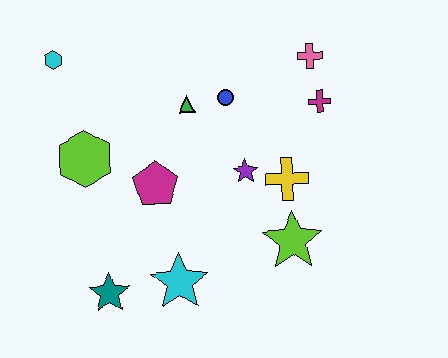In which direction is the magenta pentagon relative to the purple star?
The magenta pentagon is to the left of the purple star.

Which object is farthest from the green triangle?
The teal star is farthest from the green triangle.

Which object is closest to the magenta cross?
The pink cross is closest to the magenta cross.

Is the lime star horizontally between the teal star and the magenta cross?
Yes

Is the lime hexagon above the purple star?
Yes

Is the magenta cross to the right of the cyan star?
Yes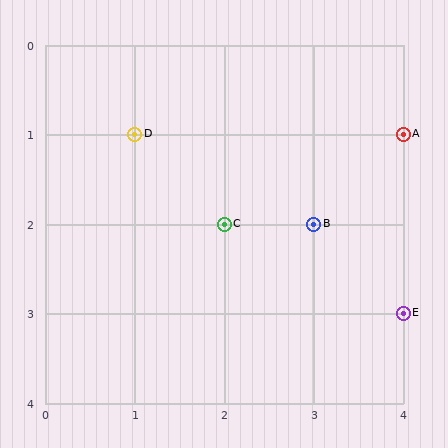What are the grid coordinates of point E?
Point E is at grid coordinates (4, 3).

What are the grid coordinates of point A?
Point A is at grid coordinates (4, 1).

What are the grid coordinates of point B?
Point B is at grid coordinates (3, 2).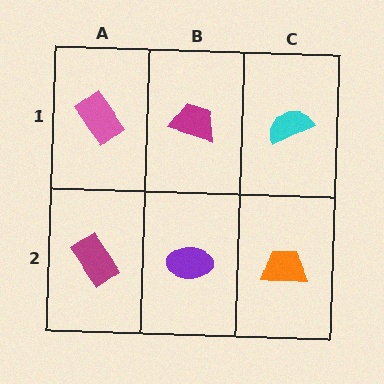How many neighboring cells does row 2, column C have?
2.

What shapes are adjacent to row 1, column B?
A purple ellipse (row 2, column B), a pink rectangle (row 1, column A), a cyan semicircle (row 1, column C).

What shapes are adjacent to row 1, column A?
A magenta rectangle (row 2, column A), a magenta trapezoid (row 1, column B).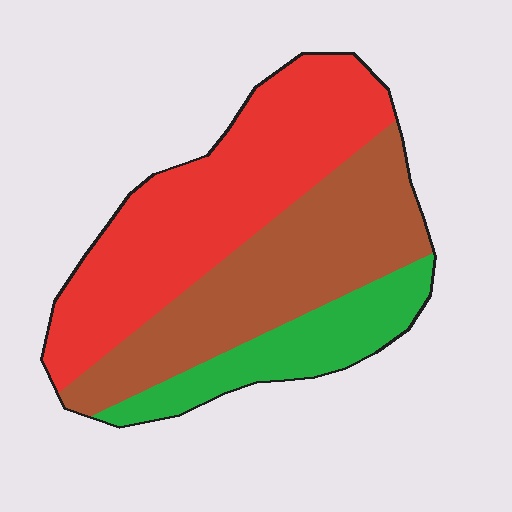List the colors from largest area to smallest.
From largest to smallest: red, brown, green.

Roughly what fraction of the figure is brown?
Brown covers 37% of the figure.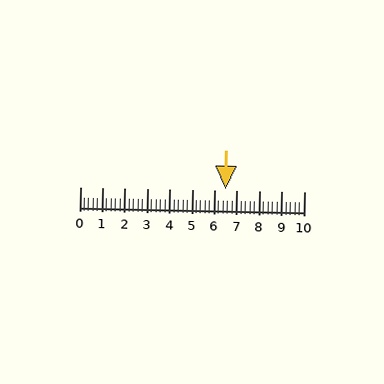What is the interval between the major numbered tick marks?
The major tick marks are spaced 1 units apart.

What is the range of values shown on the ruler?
The ruler shows values from 0 to 10.